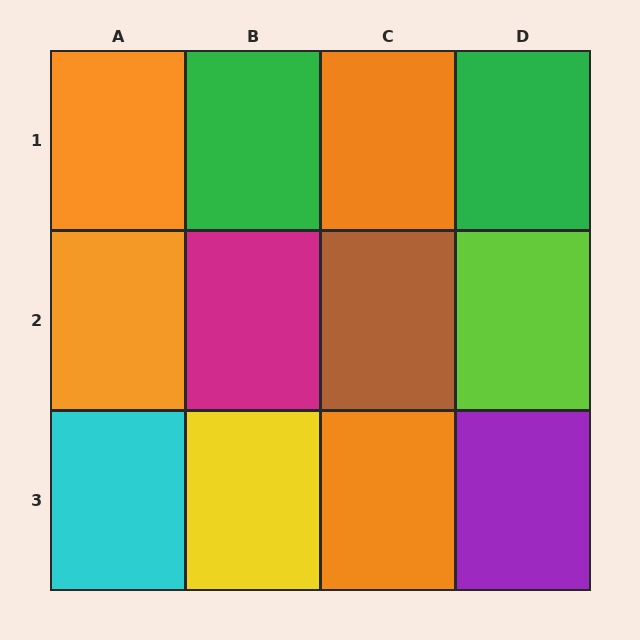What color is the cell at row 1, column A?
Orange.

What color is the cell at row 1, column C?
Orange.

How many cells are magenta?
1 cell is magenta.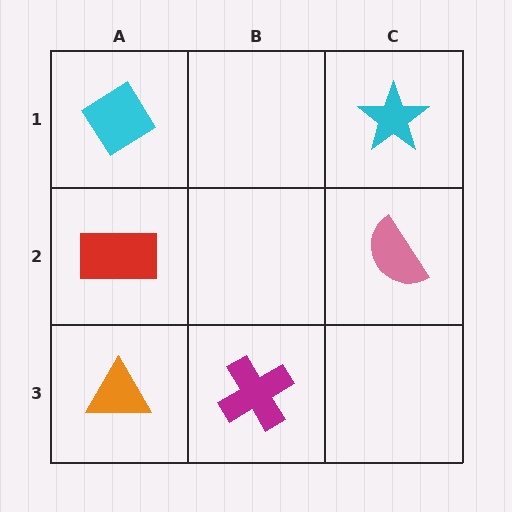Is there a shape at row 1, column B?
No, that cell is empty.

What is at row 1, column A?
A cyan diamond.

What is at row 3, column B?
A magenta cross.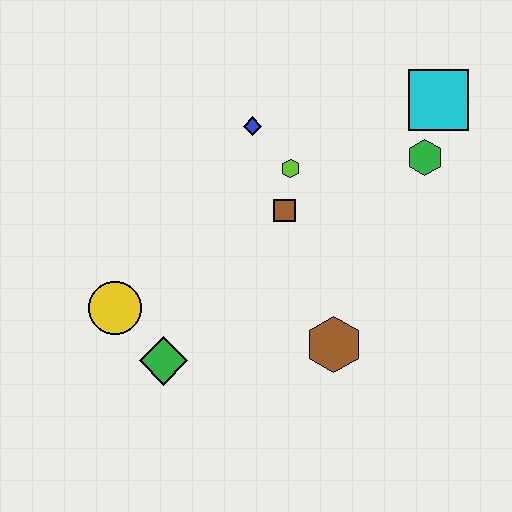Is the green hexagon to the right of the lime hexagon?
Yes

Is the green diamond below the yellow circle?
Yes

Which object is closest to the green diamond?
The yellow circle is closest to the green diamond.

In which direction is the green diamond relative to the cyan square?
The green diamond is to the left of the cyan square.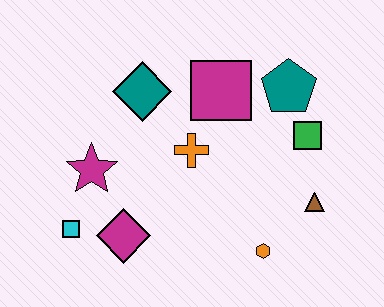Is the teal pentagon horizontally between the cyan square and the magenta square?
No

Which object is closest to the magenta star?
The cyan square is closest to the magenta star.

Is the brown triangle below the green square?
Yes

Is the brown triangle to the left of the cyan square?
No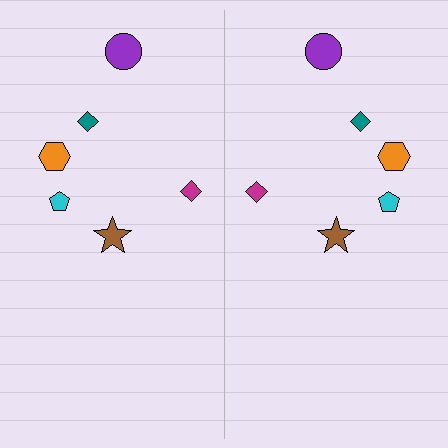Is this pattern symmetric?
Yes, this pattern has bilateral (reflection) symmetry.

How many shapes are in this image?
There are 12 shapes in this image.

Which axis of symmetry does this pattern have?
The pattern has a vertical axis of symmetry running through the center of the image.